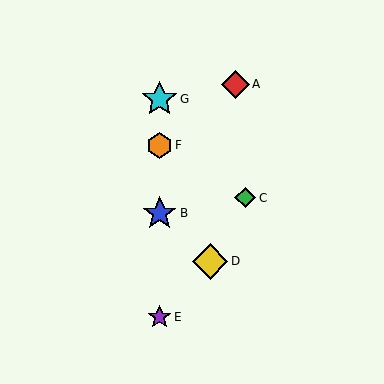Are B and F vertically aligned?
Yes, both are at x≈160.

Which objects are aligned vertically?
Objects B, E, F, G are aligned vertically.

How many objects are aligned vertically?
4 objects (B, E, F, G) are aligned vertically.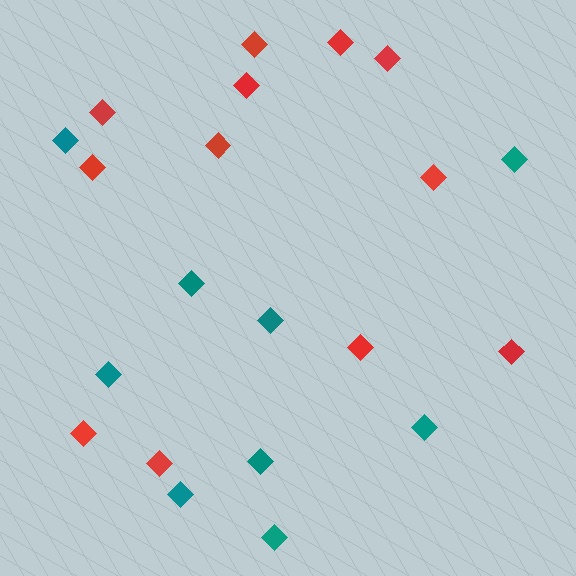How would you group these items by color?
There are 2 groups: one group of red diamonds (12) and one group of teal diamonds (9).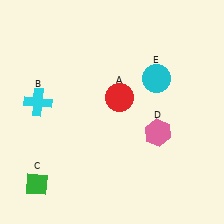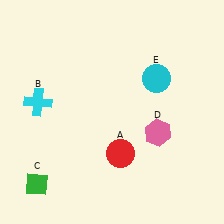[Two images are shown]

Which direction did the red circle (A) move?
The red circle (A) moved down.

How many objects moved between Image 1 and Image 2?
1 object moved between the two images.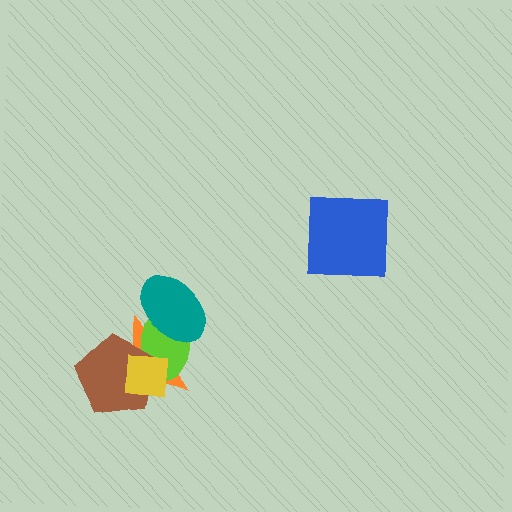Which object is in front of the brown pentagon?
The yellow square is in front of the brown pentagon.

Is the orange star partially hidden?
Yes, it is partially covered by another shape.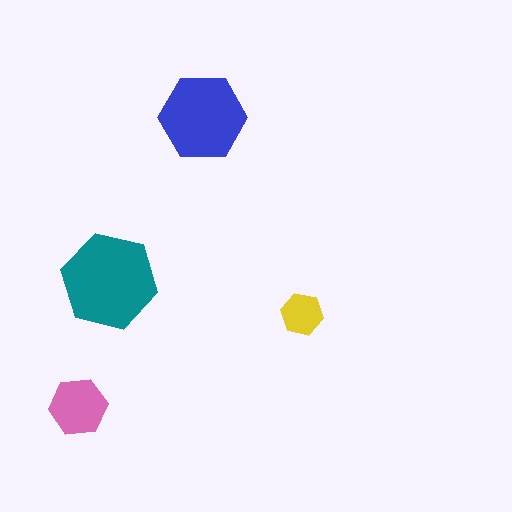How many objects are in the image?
There are 4 objects in the image.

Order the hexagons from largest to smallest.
the teal one, the blue one, the pink one, the yellow one.